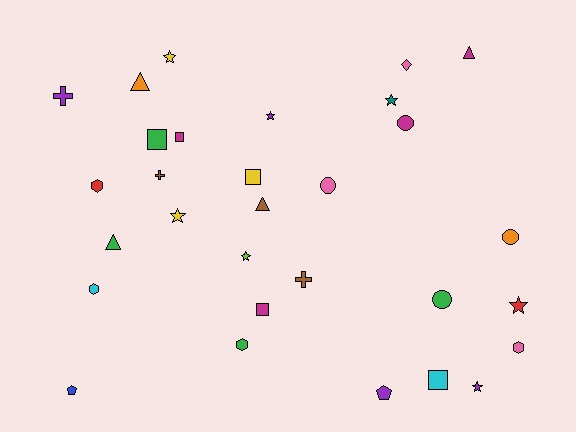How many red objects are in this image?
There are 2 red objects.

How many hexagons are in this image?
There are 4 hexagons.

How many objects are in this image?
There are 30 objects.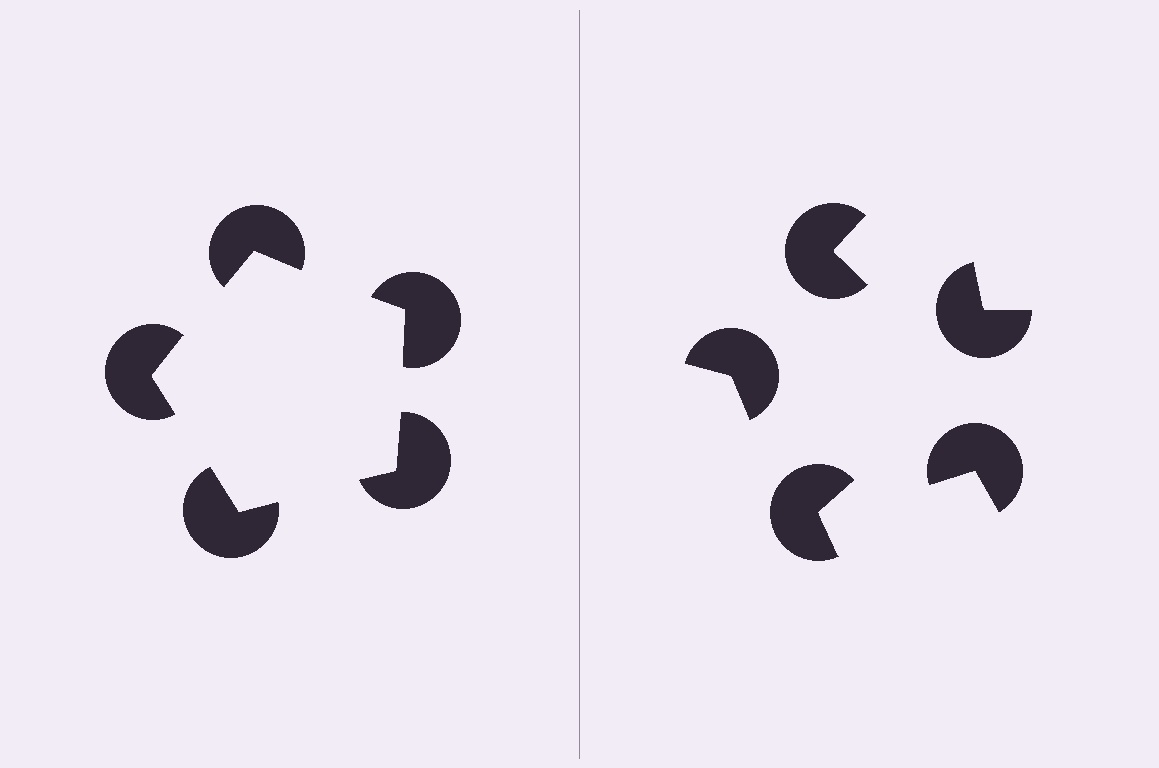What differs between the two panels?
The pac-man discs are positioned identically on both sides; only the wedge orientations differ. On the left they align to a pentagon; on the right they are misaligned.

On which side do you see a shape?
An illusory pentagon appears on the left side. On the right side the wedge cuts are rotated, so no coherent shape forms.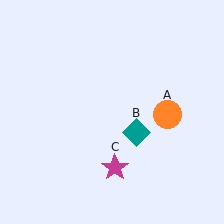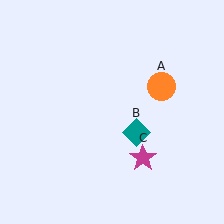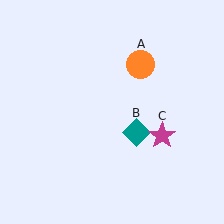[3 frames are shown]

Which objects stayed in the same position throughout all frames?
Teal diamond (object B) remained stationary.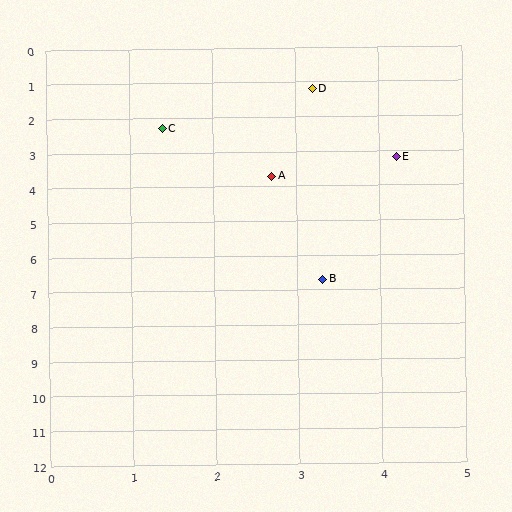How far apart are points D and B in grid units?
Points D and B are about 5.5 grid units apart.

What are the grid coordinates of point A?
Point A is at approximately (2.7, 3.7).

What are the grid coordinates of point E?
Point E is at approximately (4.2, 3.2).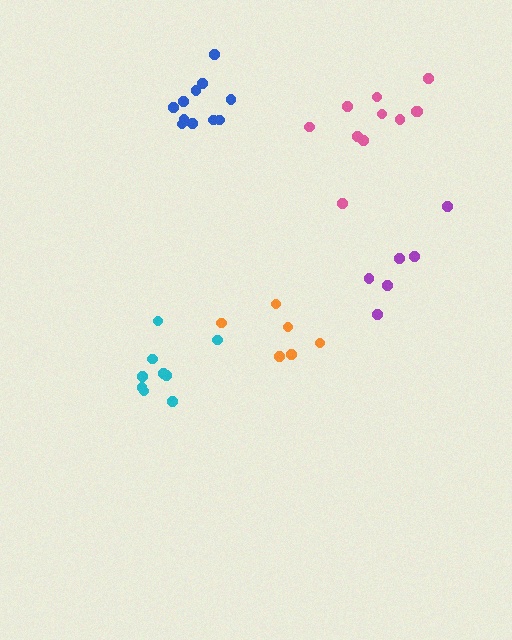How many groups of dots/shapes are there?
There are 5 groups.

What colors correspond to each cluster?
The clusters are colored: orange, purple, cyan, pink, blue.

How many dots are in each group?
Group 1: 6 dots, Group 2: 6 dots, Group 3: 9 dots, Group 4: 11 dots, Group 5: 11 dots (43 total).